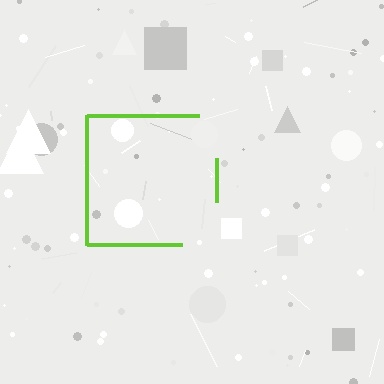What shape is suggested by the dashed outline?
The dashed outline suggests a square.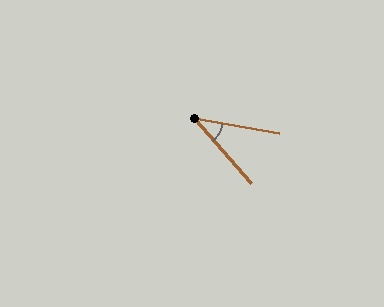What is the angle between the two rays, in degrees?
Approximately 39 degrees.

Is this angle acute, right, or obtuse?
It is acute.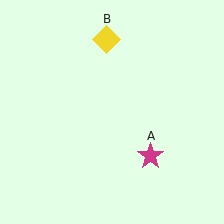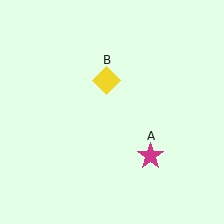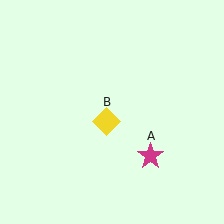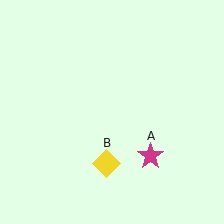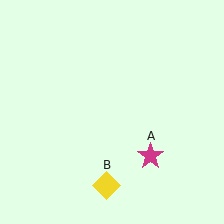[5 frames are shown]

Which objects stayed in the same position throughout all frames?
Magenta star (object A) remained stationary.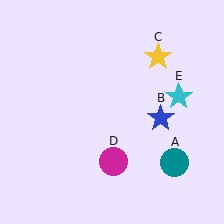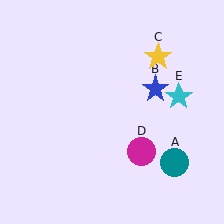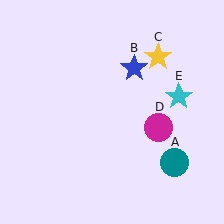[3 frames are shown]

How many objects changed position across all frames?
2 objects changed position: blue star (object B), magenta circle (object D).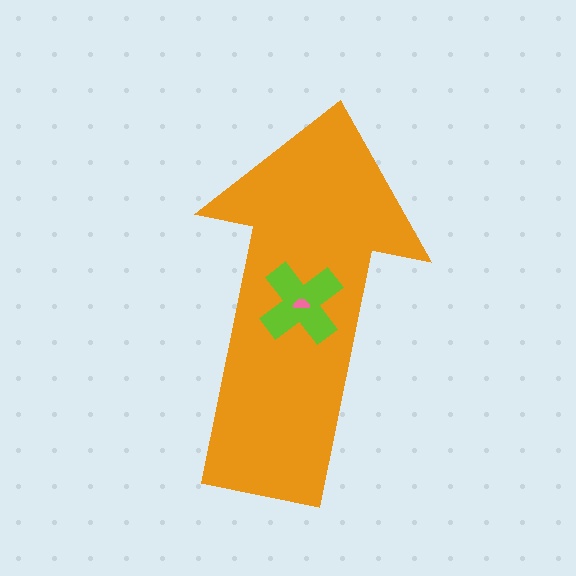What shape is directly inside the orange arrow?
The lime cross.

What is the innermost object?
The pink semicircle.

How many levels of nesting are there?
3.